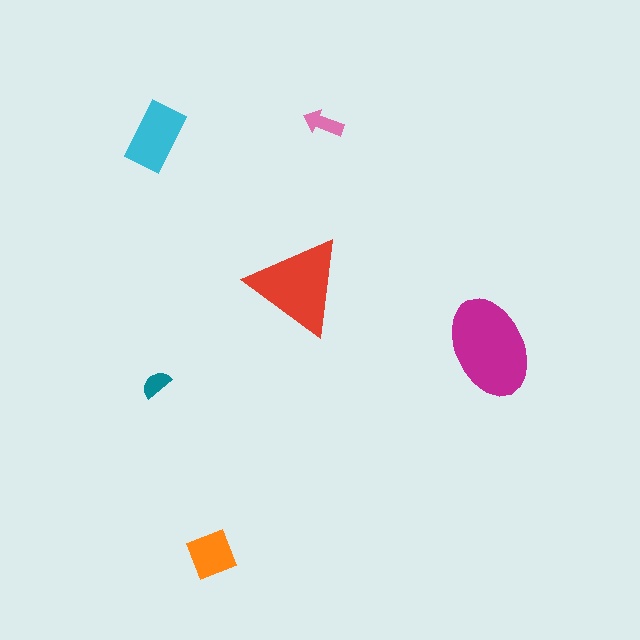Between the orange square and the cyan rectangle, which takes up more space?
The cyan rectangle.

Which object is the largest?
The magenta ellipse.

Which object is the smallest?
The teal semicircle.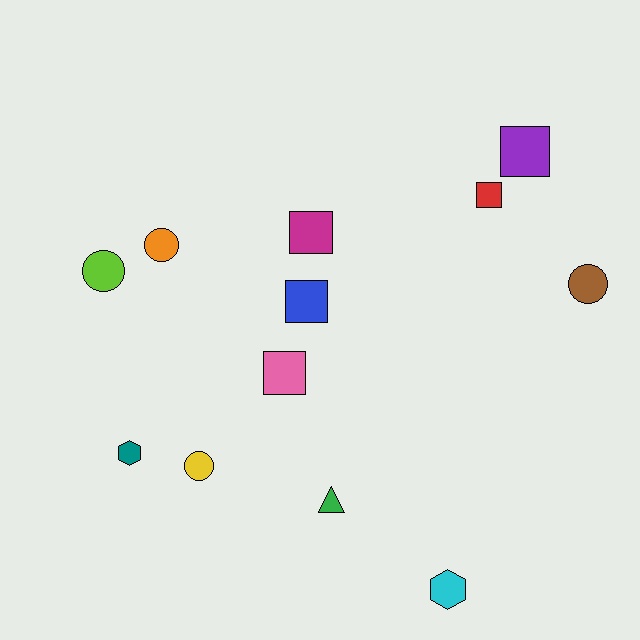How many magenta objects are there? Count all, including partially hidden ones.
There is 1 magenta object.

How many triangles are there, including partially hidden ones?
There is 1 triangle.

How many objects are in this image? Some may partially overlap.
There are 12 objects.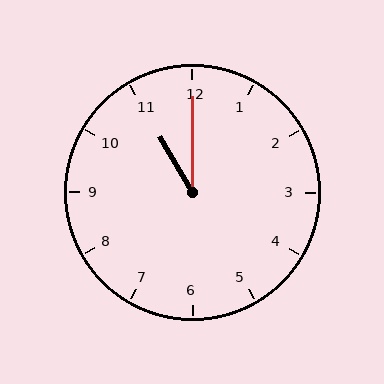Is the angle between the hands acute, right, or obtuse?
It is acute.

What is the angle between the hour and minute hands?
Approximately 30 degrees.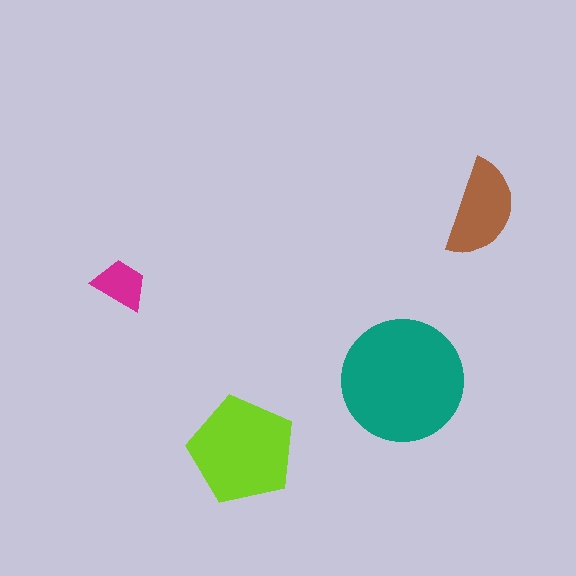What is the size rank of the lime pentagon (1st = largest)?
2nd.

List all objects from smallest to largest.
The magenta trapezoid, the brown semicircle, the lime pentagon, the teal circle.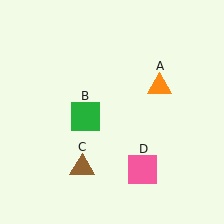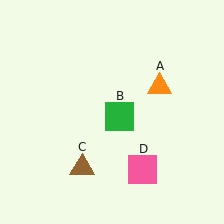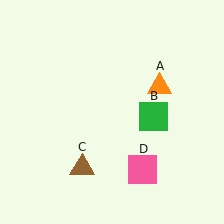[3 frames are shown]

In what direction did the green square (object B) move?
The green square (object B) moved right.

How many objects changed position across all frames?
1 object changed position: green square (object B).